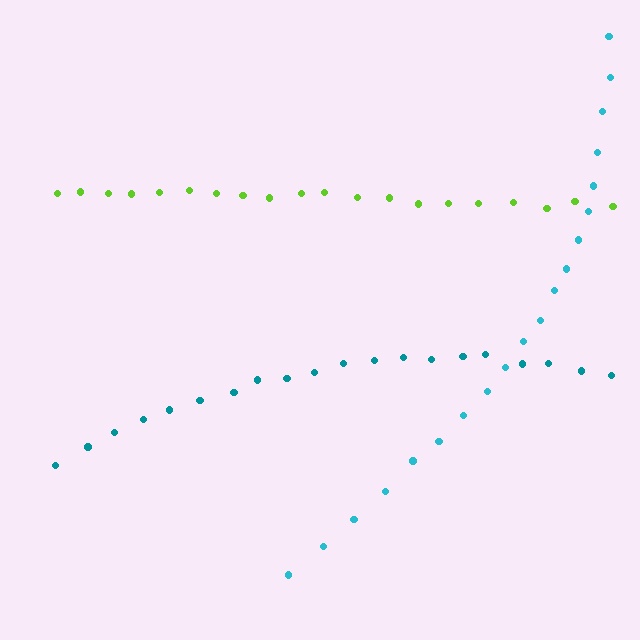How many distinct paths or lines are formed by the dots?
There are 3 distinct paths.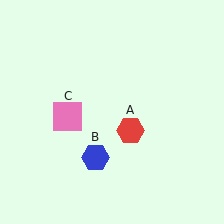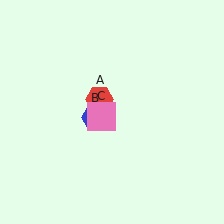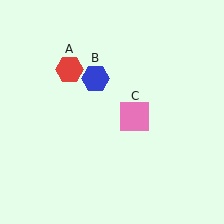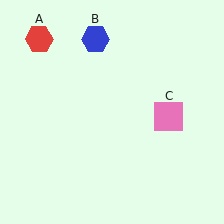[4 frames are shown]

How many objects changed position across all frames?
3 objects changed position: red hexagon (object A), blue hexagon (object B), pink square (object C).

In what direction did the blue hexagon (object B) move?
The blue hexagon (object B) moved up.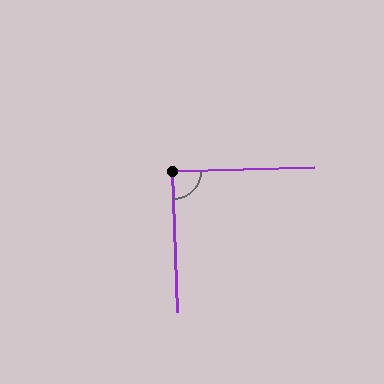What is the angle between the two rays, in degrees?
Approximately 90 degrees.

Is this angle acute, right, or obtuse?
It is approximately a right angle.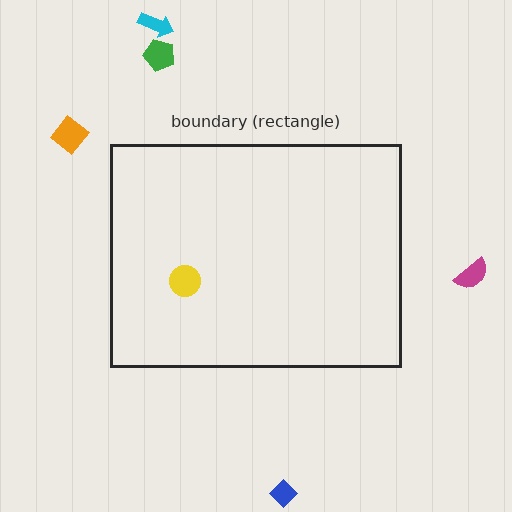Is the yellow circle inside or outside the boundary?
Inside.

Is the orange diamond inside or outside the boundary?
Outside.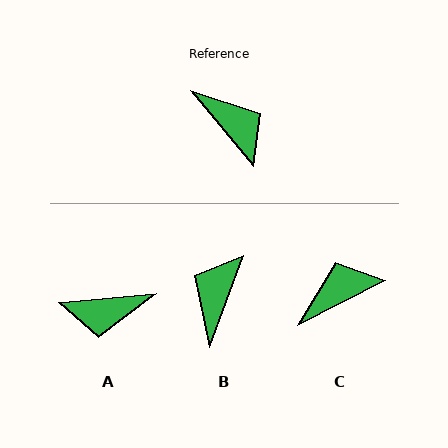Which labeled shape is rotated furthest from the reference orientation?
A, about 125 degrees away.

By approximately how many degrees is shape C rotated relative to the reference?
Approximately 77 degrees counter-clockwise.